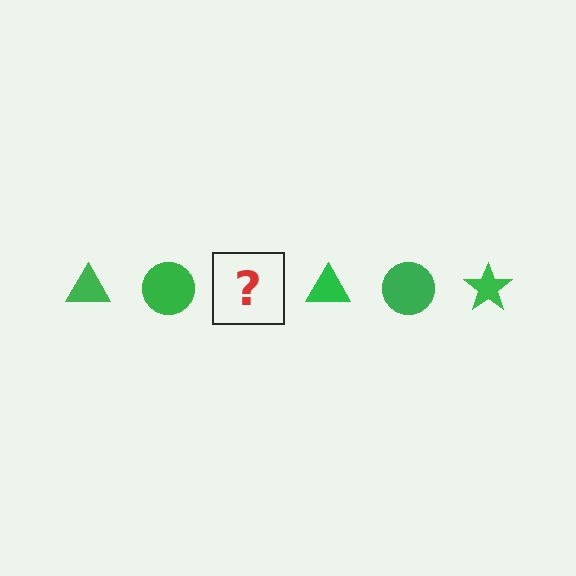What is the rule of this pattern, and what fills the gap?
The rule is that the pattern cycles through triangle, circle, star shapes in green. The gap should be filled with a green star.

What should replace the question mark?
The question mark should be replaced with a green star.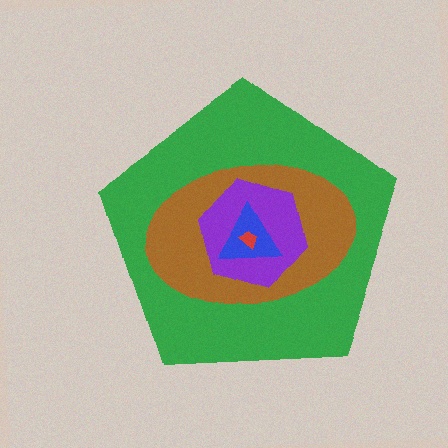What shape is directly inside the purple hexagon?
The blue triangle.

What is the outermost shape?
The green pentagon.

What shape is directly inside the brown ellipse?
The purple hexagon.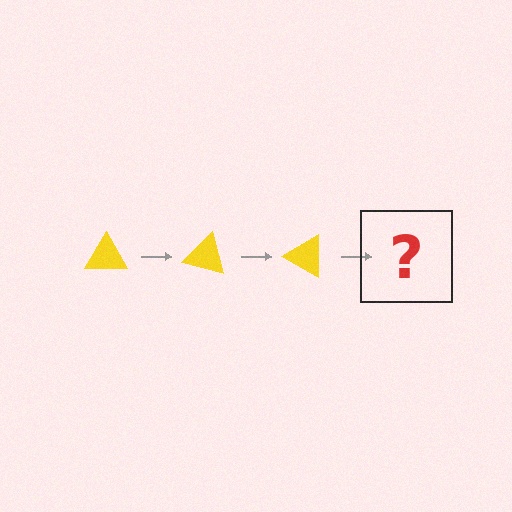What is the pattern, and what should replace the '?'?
The pattern is that the triangle rotates 15 degrees each step. The '?' should be a yellow triangle rotated 45 degrees.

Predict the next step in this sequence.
The next step is a yellow triangle rotated 45 degrees.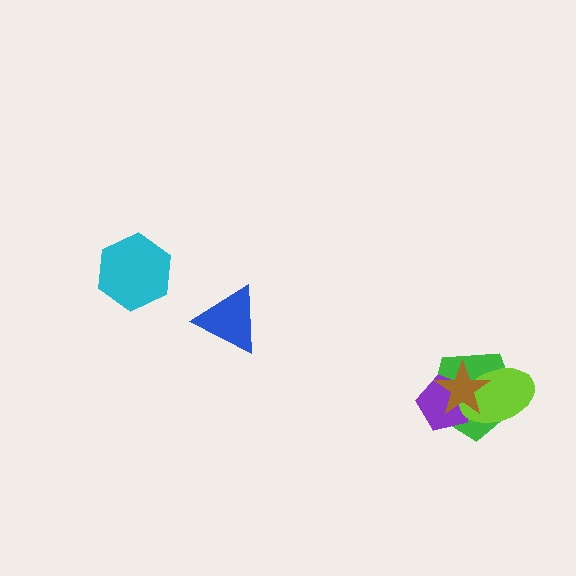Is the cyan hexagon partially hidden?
No, no other shape covers it.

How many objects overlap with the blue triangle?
0 objects overlap with the blue triangle.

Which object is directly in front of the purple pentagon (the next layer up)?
The lime ellipse is directly in front of the purple pentagon.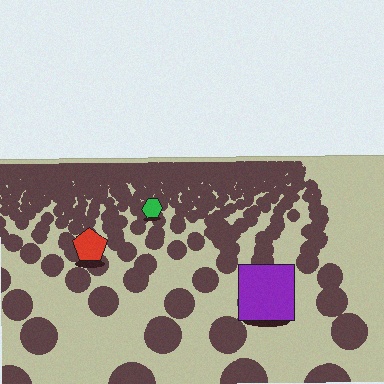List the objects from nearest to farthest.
From nearest to farthest: the purple square, the red pentagon, the green hexagon.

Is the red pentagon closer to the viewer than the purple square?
No. The purple square is closer — you can tell from the texture gradient: the ground texture is coarser near it.